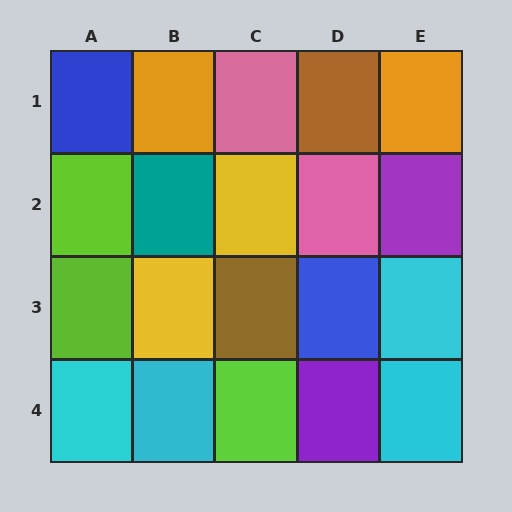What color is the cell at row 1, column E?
Orange.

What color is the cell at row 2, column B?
Teal.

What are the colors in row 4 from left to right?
Cyan, cyan, lime, purple, cyan.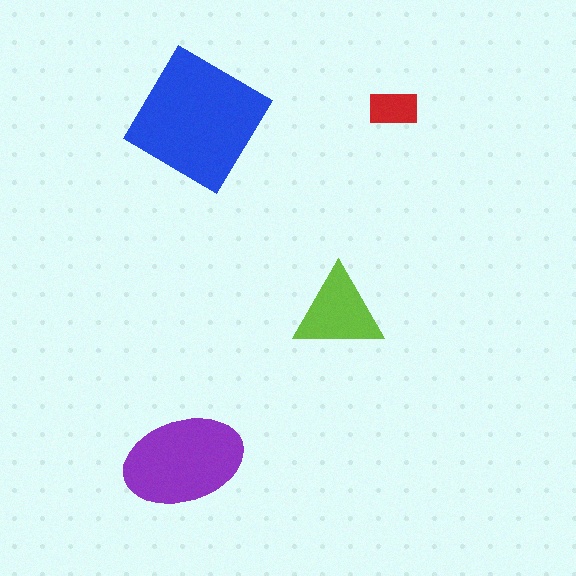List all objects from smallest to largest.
The red rectangle, the lime triangle, the purple ellipse, the blue diamond.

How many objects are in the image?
There are 4 objects in the image.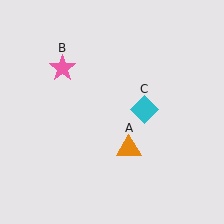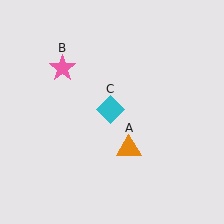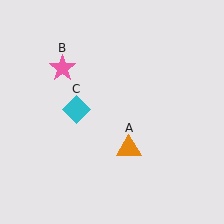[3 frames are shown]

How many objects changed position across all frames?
1 object changed position: cyan diamond (object C).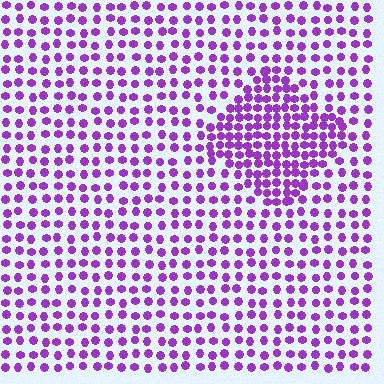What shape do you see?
I see a diamond.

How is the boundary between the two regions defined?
The boundary is defined by a change in element density (approximately 1.9x ratio). All elements are the same color, size, and shape.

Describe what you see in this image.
The image contains small purple elements arranged at two different densities. A diamond-shaped region is visible where the elements are more densely packed than the surrounding area.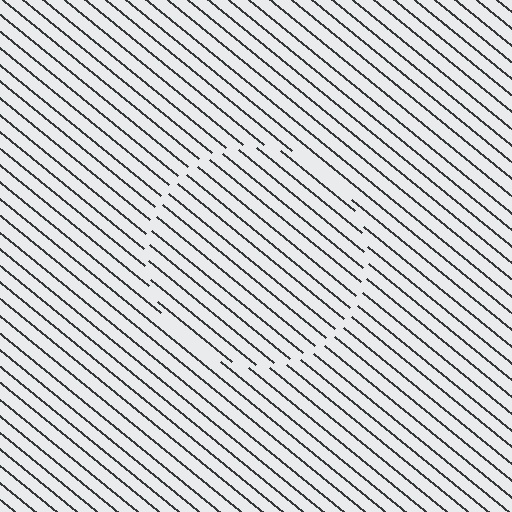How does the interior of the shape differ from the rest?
The interior of the shape contains the same grating, shifted by half a period — the contour is defined by the phase discontinuity where line-ends from the inner and outer gratings abut.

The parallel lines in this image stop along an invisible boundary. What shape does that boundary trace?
An illusory circle. The interior of the shape contains the same grating, shifted by half a period — the contour is defined by the phase discontinuity where line-ends from the inner and outer gratings abut.